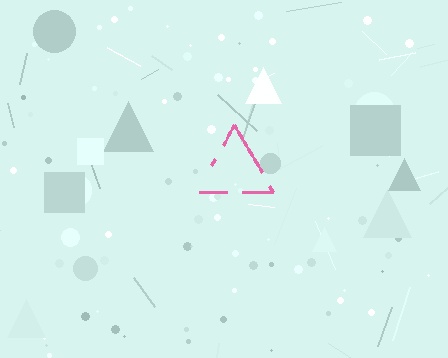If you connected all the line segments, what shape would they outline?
They would outline a triangle.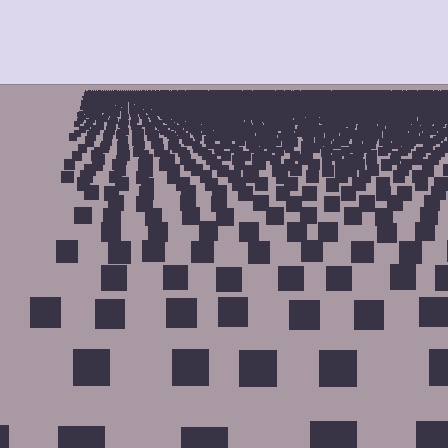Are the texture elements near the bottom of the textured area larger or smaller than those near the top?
Larger. Near the bottom, elements are closer to the viewer and appear at a bigger on-screen size.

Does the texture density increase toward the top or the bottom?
Density increases toward the top.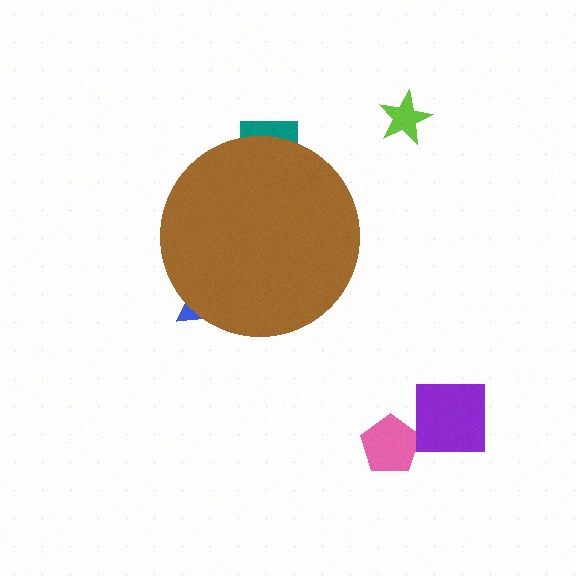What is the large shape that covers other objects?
A brown circle.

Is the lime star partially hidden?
No, the lime star is fully visible.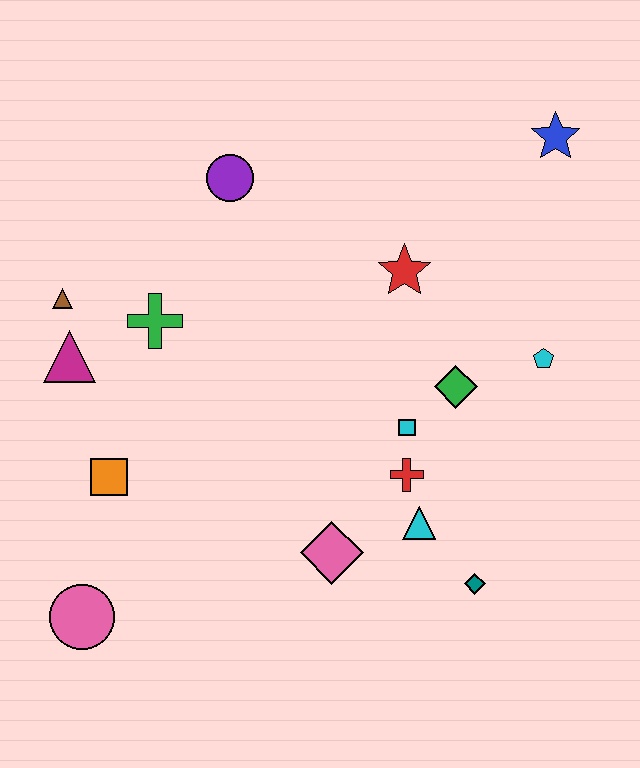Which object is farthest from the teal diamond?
The brown triangle is farthest from the teal diamond.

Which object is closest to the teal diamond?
The cyan triangle is closest to the teal diamond.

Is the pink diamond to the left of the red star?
Yes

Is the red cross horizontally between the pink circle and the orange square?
No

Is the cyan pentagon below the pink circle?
No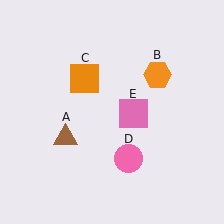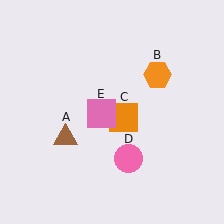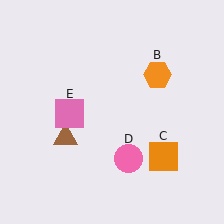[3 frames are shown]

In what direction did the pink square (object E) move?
The pink square (object E) moved left.